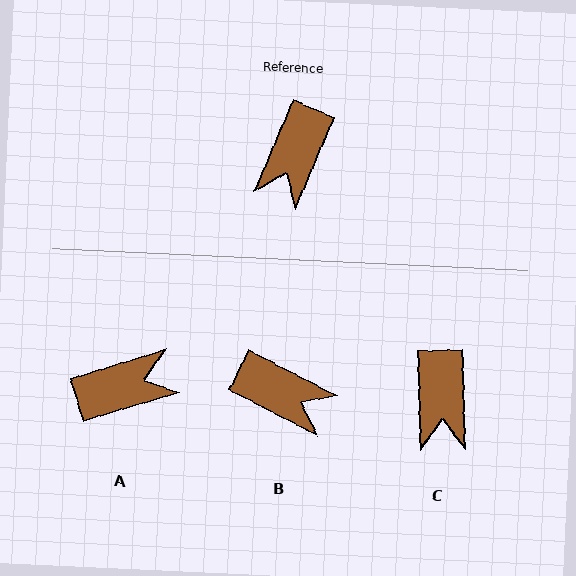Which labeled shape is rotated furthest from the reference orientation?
A, about 130 degrees away.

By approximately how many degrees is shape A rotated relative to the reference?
Approximately 130 degrees counter-clockwise.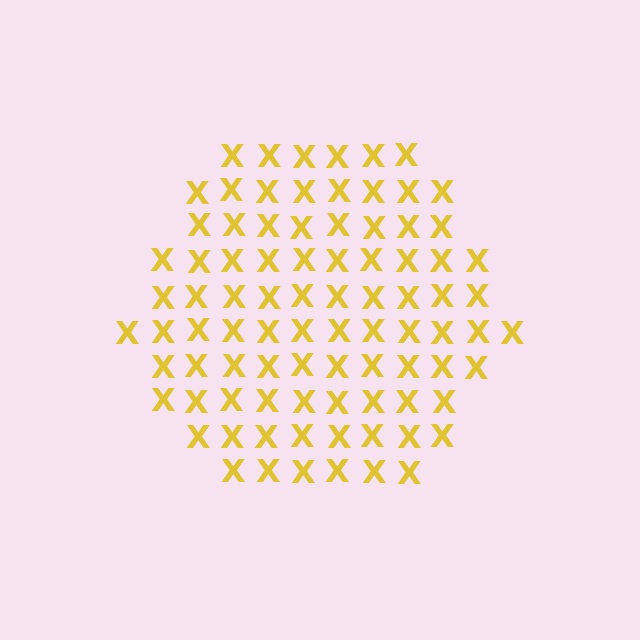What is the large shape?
The large shape is a hexagon.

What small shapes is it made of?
It is made of small letter X's.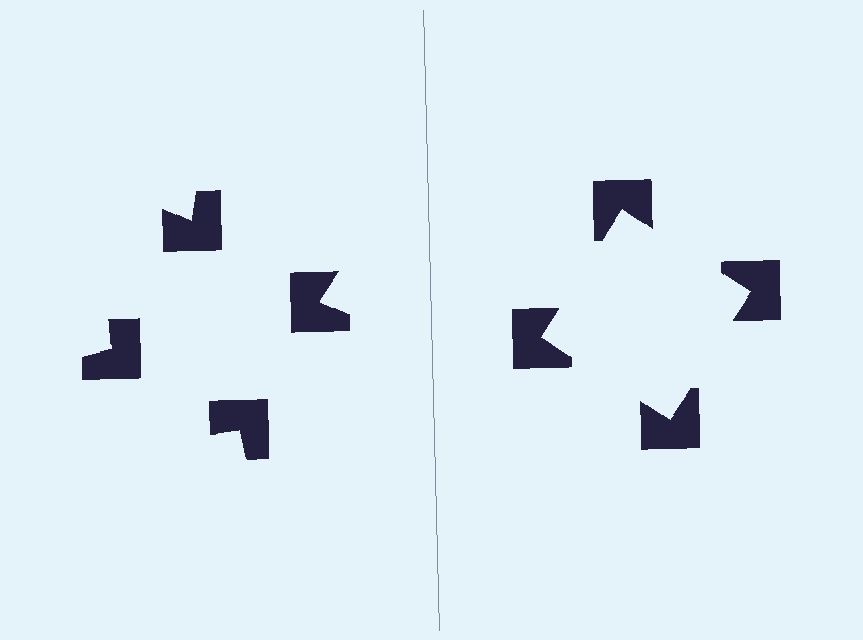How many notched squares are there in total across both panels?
8 — 4 on each side.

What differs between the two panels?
The notched squares are positioned identically on both sides; only the wedge orientations differ. On the right they align to a square; on the left they are misaligned.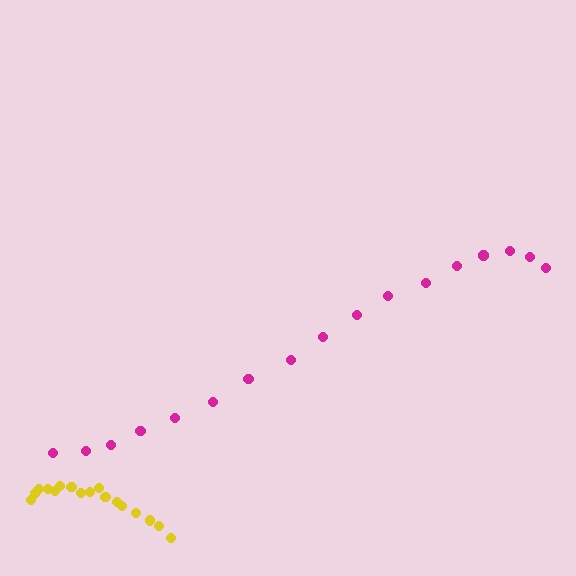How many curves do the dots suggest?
There are 2 distinct paths.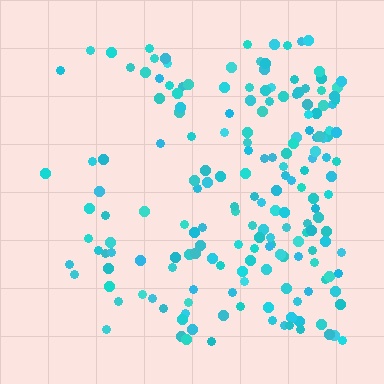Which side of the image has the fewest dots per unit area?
The left.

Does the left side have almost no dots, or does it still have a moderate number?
Still a moderate number, just noticeably fewer than the right.